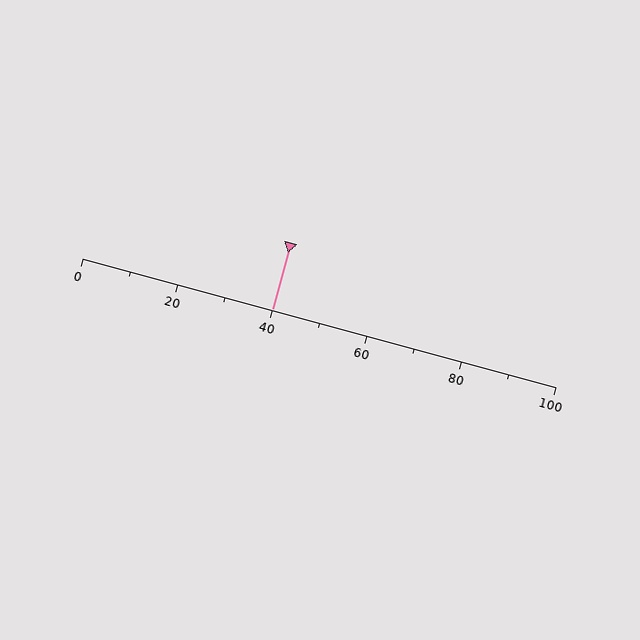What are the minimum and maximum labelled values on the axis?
The axis runs from 0 to 100.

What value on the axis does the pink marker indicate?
The marker indicates approximately 40.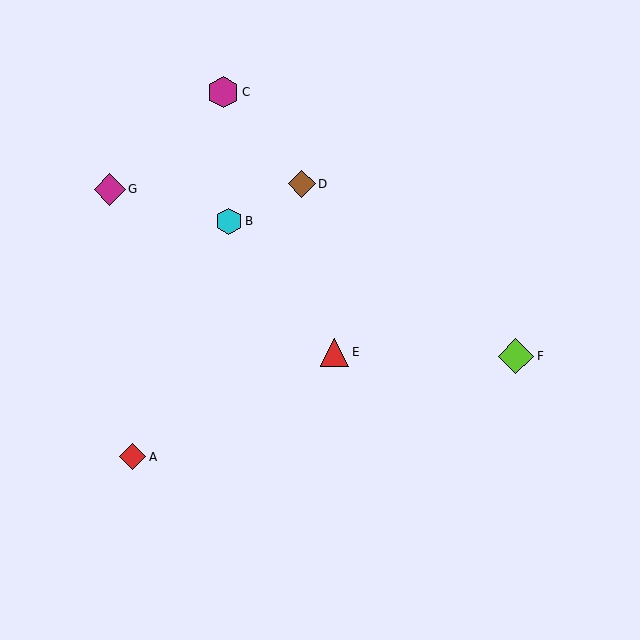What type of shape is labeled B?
Shape B is a cyan hexagon.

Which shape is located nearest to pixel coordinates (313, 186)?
The brown diamond (labeled D) at (302, 184) is nearest to that location.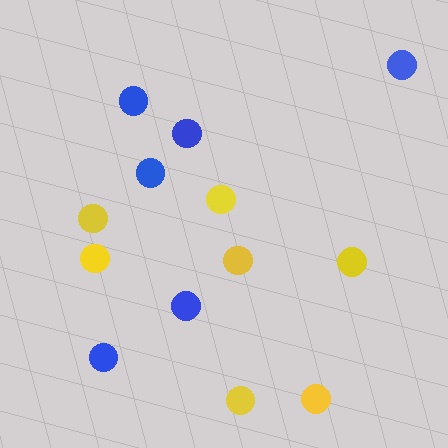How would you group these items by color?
There are 2 groups: one group of blue circles (6) and one group of yellow circles (7).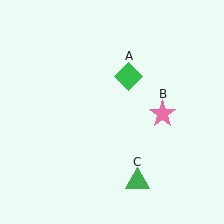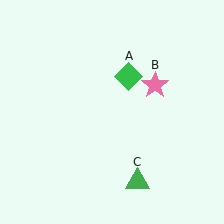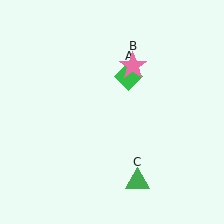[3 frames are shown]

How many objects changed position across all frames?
1 object changed position: pink star (object B).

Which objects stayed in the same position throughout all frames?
Green diamond (object A) and green triangle (object C) remained stationary.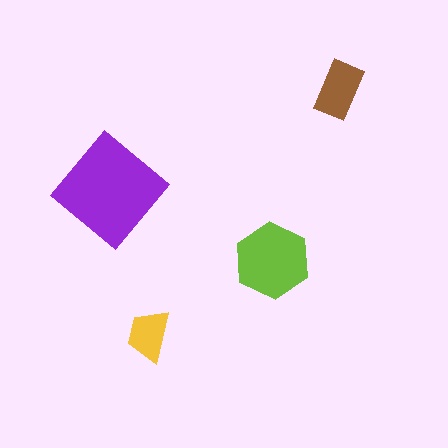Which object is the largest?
The purple diamond.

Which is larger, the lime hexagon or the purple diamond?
The purple diamond.